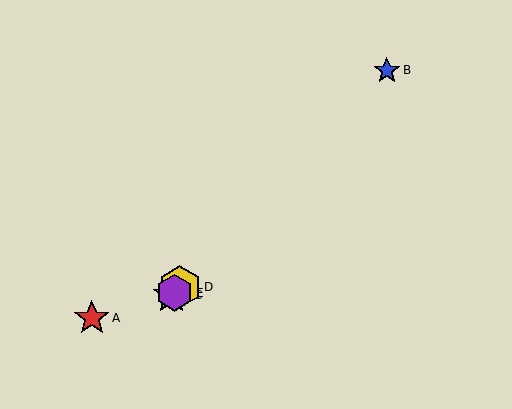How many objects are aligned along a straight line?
4 objects (B, C, D, E) are aligned along a straight line.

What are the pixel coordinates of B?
Object B is at (387, 70).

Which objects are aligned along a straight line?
Objects B, C, D, E are aligned along a straight line.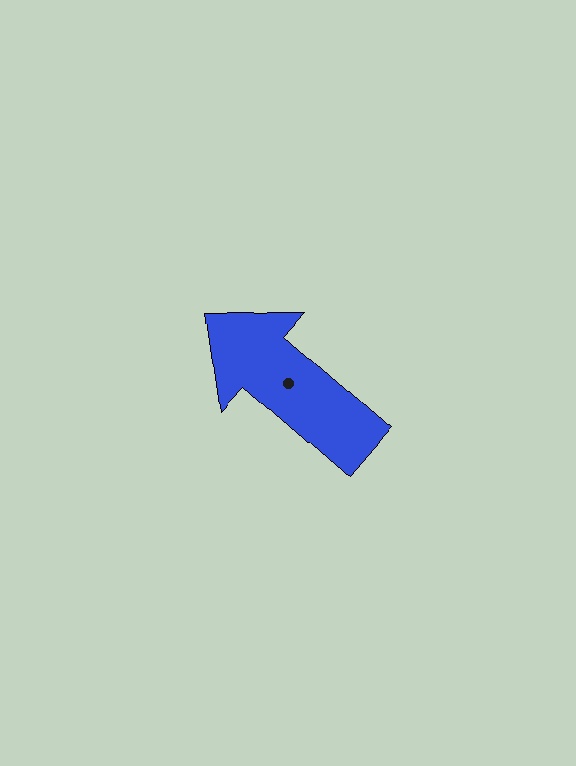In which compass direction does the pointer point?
Northwest.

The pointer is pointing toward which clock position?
Roughly 10 o'clock.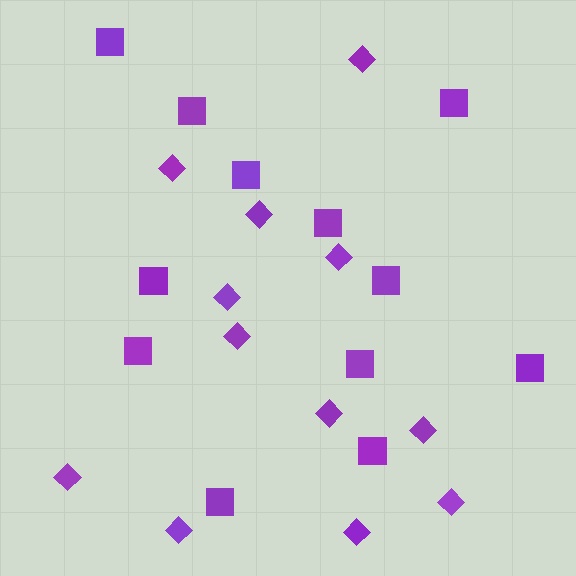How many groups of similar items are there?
There are 2 groups: one group of squares (12) and one group of diamonds (12).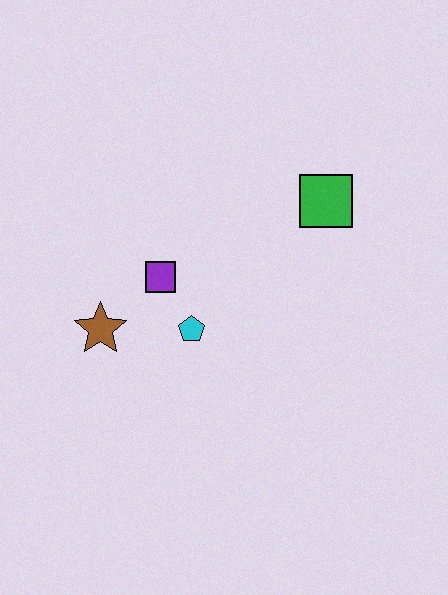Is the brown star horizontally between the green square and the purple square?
No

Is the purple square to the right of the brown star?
Yes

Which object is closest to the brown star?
The purple square is closest to the brown star.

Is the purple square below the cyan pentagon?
No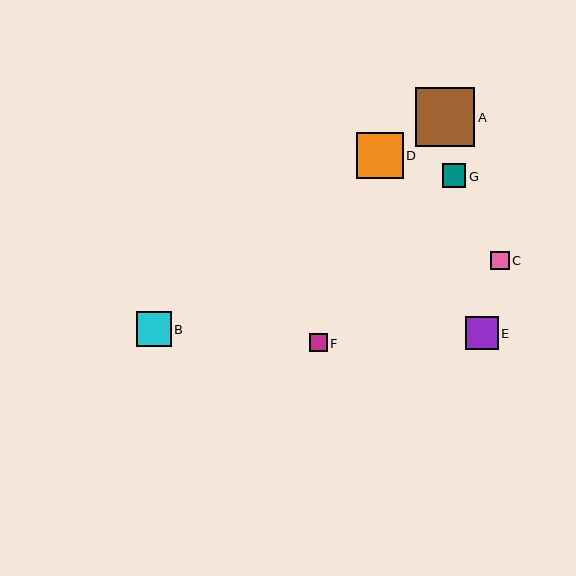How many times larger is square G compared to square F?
Square G is approximately 1.3 times the size of square F.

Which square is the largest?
Square A is the largest with a size of approximately 59 pixels.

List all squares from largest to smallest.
From largest to smallest: A, D, B, E, G, C, F.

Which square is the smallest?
Square F is the smallest with a size of approximately 18 pixels.